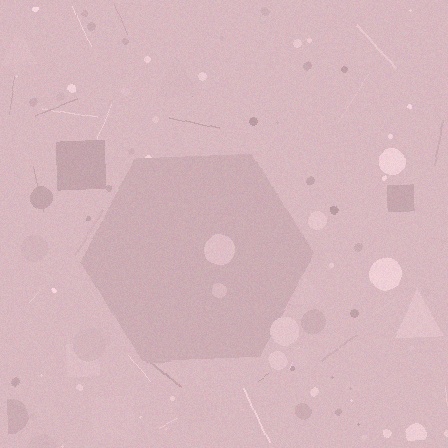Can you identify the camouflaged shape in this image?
The camouflaged shape is a hexagon.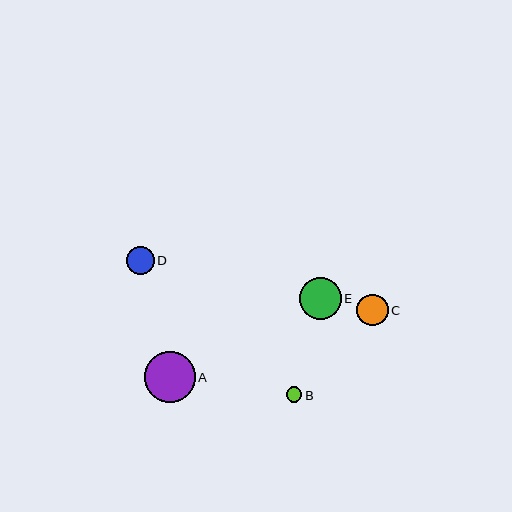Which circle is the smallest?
Circle B is the smallest with a size of approximately 15 pixels.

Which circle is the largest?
Circle A is the largest with a size of approximately 51 pixels.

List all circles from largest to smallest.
From largest to smallest: A, E, C, D, B.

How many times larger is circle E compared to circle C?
Circle E is approximately 1.3 times the size of circle C.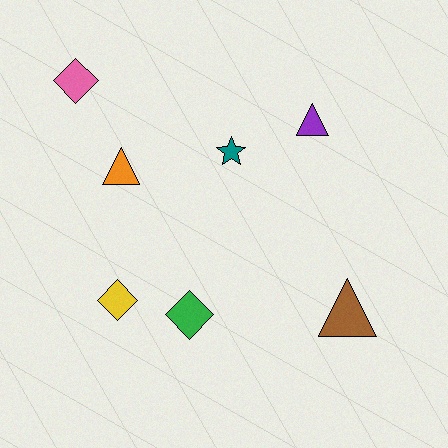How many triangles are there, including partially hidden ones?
There are 3 triangles.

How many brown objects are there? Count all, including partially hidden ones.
There is 1 brown object.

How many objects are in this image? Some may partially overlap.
There are 7 objects.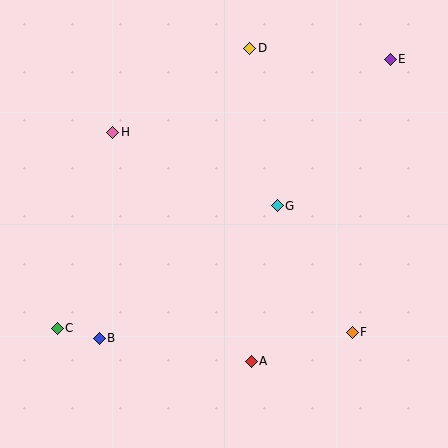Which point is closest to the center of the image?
Point G at (277, 206) is closest to the center.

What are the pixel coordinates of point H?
Point H is at (113, 132).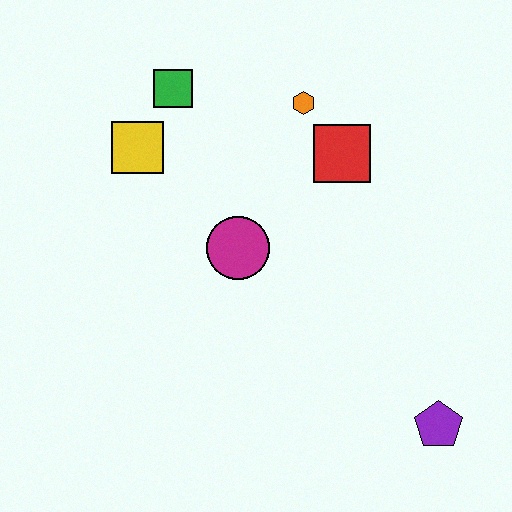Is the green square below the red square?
No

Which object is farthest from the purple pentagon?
The green square is farthest from the purple pentagon.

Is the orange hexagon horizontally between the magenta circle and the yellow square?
No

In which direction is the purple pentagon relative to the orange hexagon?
The purple pentagon is below the orange hexagon.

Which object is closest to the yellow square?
The green square is closest to the yellow square.